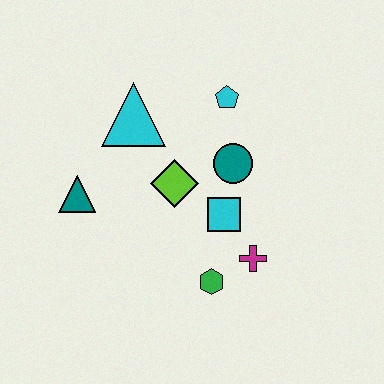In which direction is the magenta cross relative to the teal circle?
The magenta cross is below the teal circle.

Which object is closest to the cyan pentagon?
The teal circle is closest to the cyan pentagon.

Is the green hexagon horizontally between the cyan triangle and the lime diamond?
No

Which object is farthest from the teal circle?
The teal triangle is farthest from the teal circle.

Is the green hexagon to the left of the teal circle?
Yes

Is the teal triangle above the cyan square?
Yes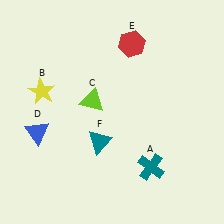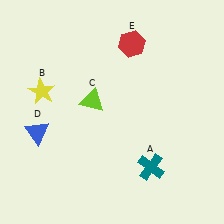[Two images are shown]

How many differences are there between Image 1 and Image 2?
There is 1 difference between the two images.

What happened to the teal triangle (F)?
The teal triangle (F) was removed in Image 2. It was in the bottom-left area of Image 1.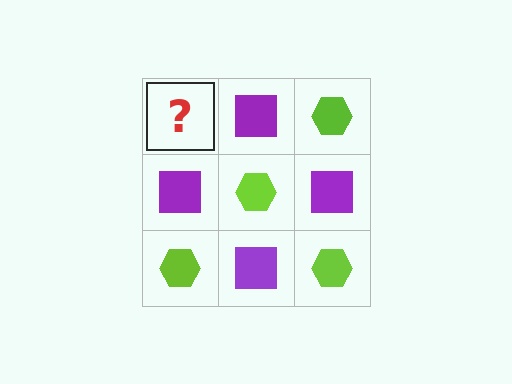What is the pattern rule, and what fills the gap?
The rule is that it alternates lime hexagon and purple square in a checkerboard pattern. The gap should be filled with a lime hexagon.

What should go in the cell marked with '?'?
The missing cell should contain a lime hexagon.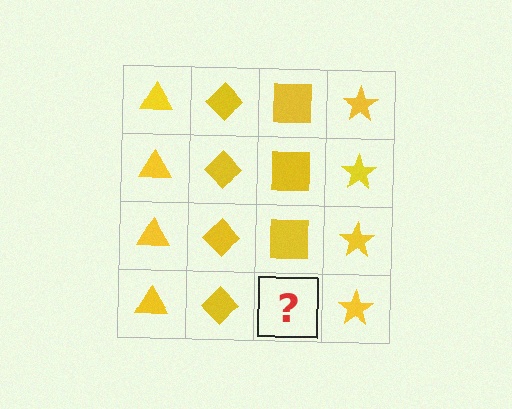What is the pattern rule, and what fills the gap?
The rule is that each column has a consistent shape. The gap should be filled with a yellow square.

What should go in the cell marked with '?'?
The missing cell should contain a yellow square.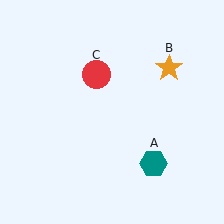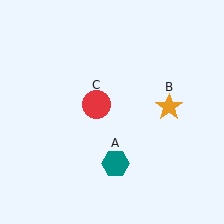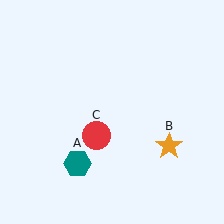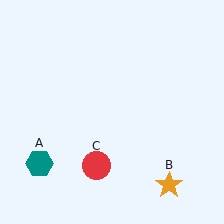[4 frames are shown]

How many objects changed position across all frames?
3 objects changed position: teal hexagon (object A), orange star (object B), red circle (object C).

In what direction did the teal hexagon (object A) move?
The teal hexagon (object A) moved left.